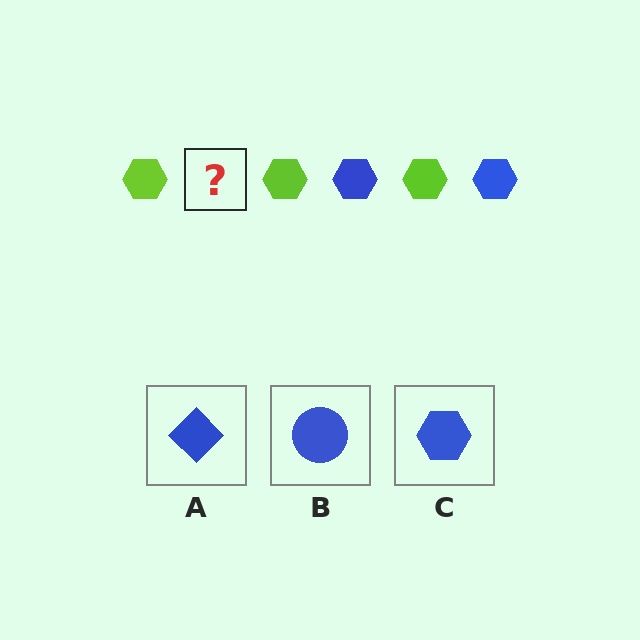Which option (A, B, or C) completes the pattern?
C.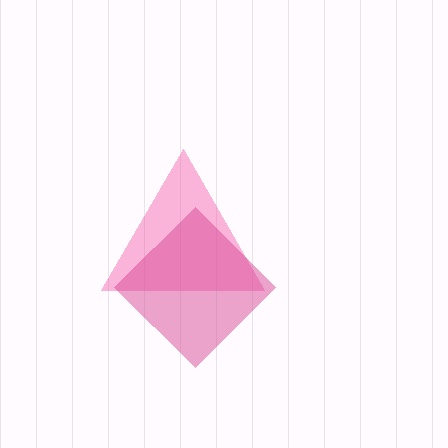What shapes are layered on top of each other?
The layered shapes are: a pink triangle, a magenta diamond.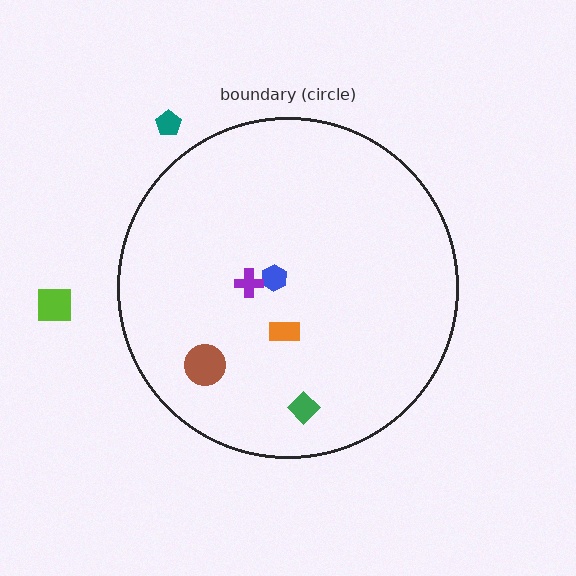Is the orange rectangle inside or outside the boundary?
Inside.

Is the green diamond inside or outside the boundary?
Inside.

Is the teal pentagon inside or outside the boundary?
Outside.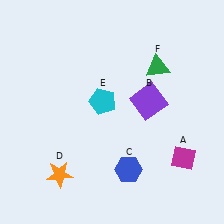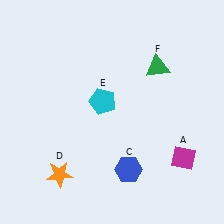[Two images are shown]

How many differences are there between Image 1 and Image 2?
There is 1 difference between the two images.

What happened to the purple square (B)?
The purple square (B) was removed in Image 2. It was in the top-right area of Image 1.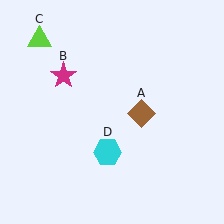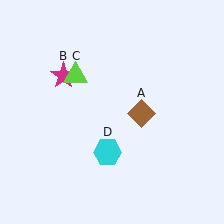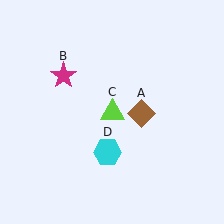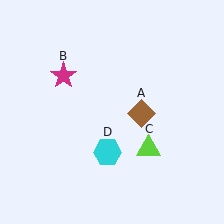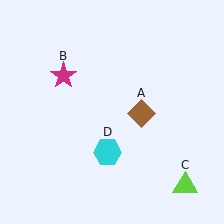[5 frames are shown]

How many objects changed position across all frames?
1 object changed position: lime triangle (object C).